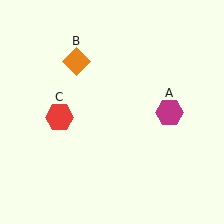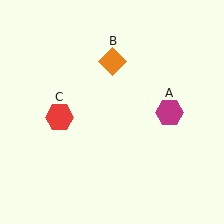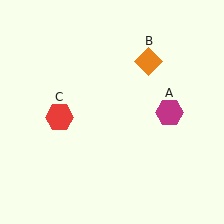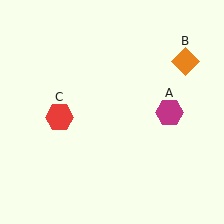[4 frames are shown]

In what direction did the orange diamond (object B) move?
The orange diamond (object B) moved right.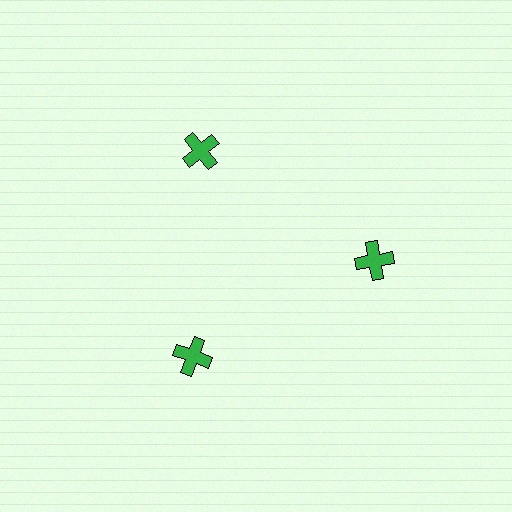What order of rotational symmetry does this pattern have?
This pattern has 3-fold rotational symmetry.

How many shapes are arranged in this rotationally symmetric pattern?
There are 3 shapes, arranged in 3 groups of 1.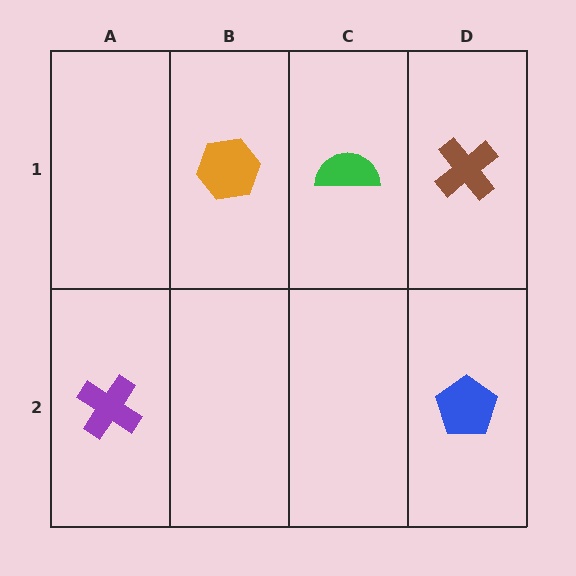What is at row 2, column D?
A blue pentagon.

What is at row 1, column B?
An orange hexagon.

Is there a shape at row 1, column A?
No, that cell is empty.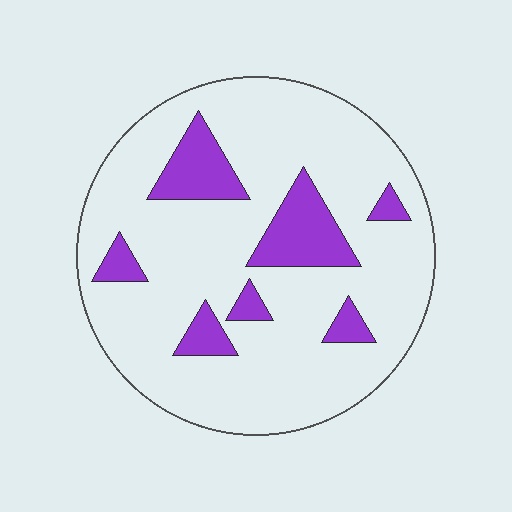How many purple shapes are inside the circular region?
7.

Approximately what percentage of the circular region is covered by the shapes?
Approximately 15%.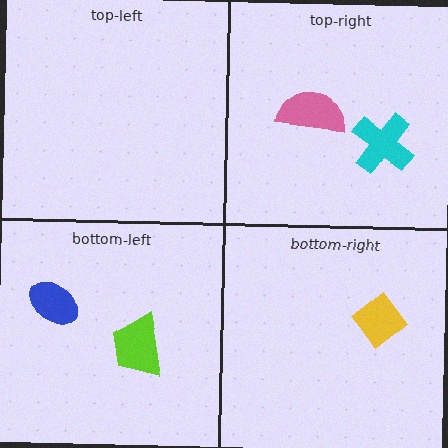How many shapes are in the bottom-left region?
2.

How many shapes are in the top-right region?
2.